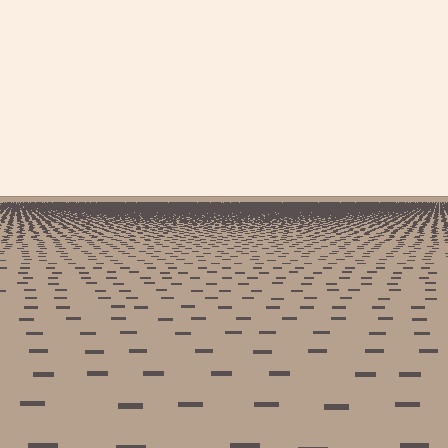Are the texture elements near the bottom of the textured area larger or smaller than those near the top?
Larger. Near the bottom, elements are closer to the viewer and appear at a bigger on-screen size.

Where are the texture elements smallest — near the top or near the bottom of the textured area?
Near the top.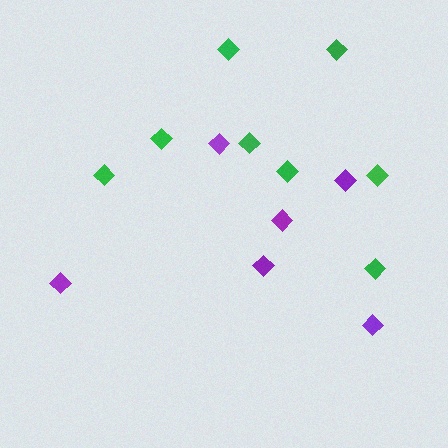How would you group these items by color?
There are 2 groups: one group of purple diamonds (6) and one group of green diamonds (8).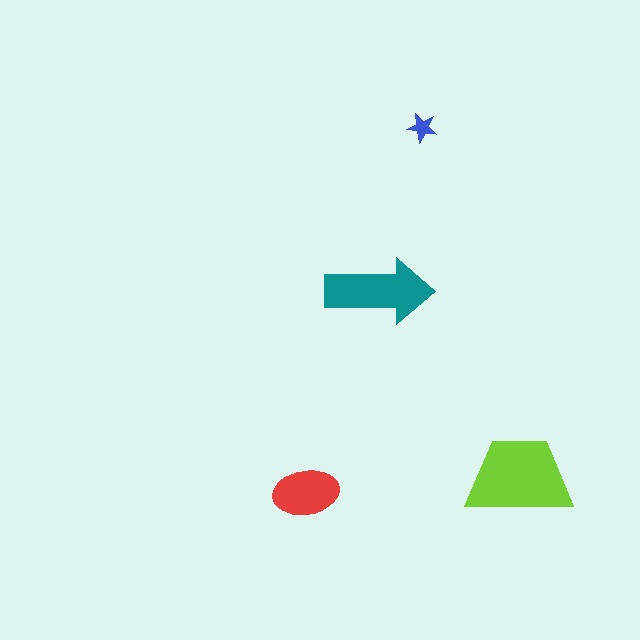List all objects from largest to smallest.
The lime trapezoid, the teal arrow, the red ellipse, the blue star.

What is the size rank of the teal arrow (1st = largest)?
2nd.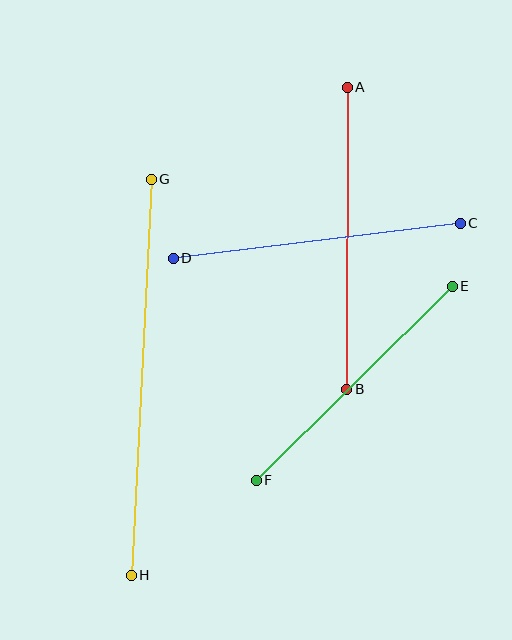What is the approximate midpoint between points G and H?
The midpoint is at approximately (141, 377) pixels.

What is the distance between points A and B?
The distance is approximately 302 pixels.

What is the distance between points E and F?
The distance is approximately 276 pixels.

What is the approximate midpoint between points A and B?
The midpoint is at approximately (347, 238) pixels.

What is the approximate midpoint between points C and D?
The midpoint is at approximately (317, 241) pixels.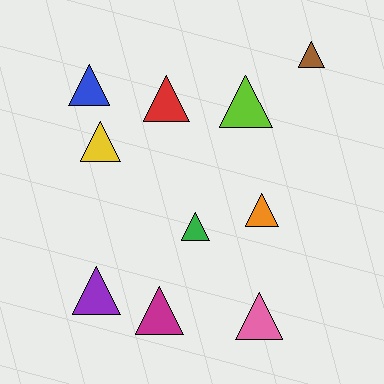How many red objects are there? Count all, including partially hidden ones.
There is 1 red object.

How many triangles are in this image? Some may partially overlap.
There are 10 triangles.